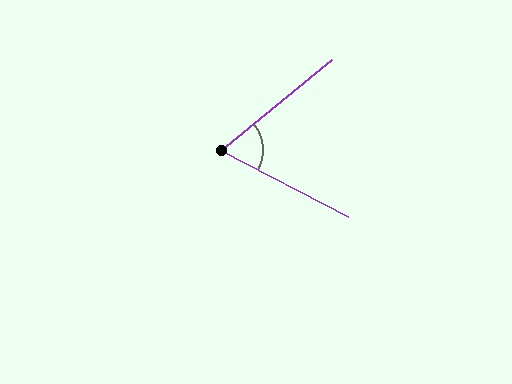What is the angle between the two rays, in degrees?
Approximately 67 degrees.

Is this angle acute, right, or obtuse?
It is acute.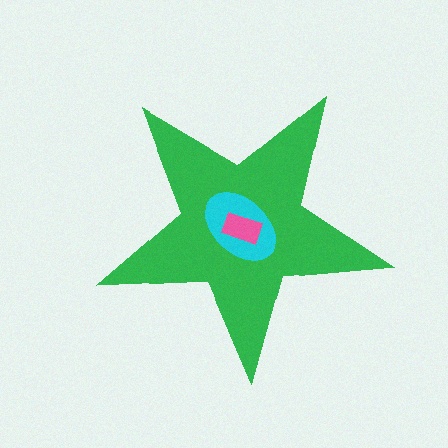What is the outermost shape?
The green star.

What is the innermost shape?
The pink rectangle.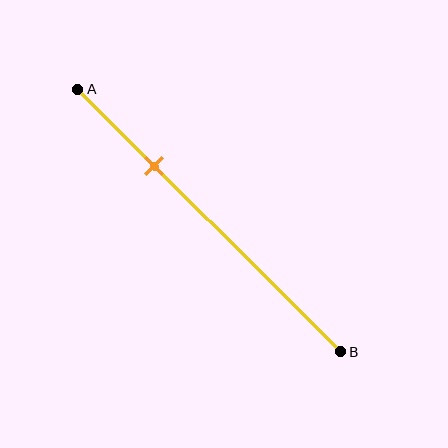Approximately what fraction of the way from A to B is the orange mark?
The orange mark is approximately 30% of the way from A to B.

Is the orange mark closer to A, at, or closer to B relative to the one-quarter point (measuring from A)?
The orange mark is closer to point B than the one-quarter point of segment AB.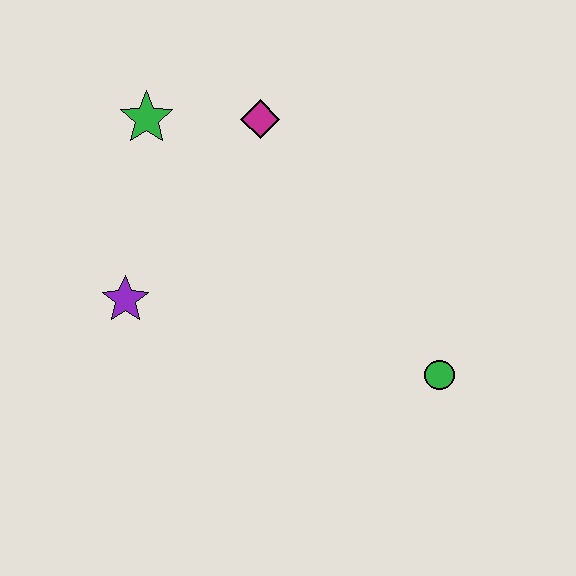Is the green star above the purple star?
Yes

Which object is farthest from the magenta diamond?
The green circle is farthest from the magenta diamond.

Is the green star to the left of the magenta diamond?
Yes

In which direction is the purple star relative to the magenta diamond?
The purple star is below the magenta diamond.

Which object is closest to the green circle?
The magenta diamond is closest to the green circle.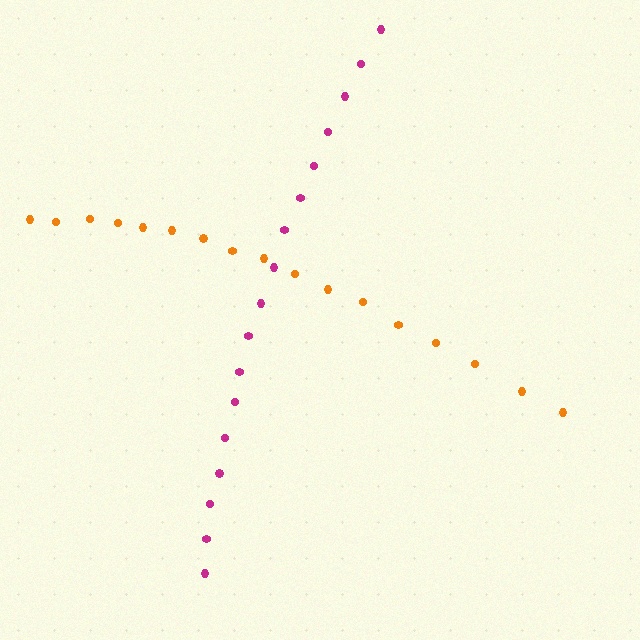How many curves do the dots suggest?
There are 2 distinct paths.